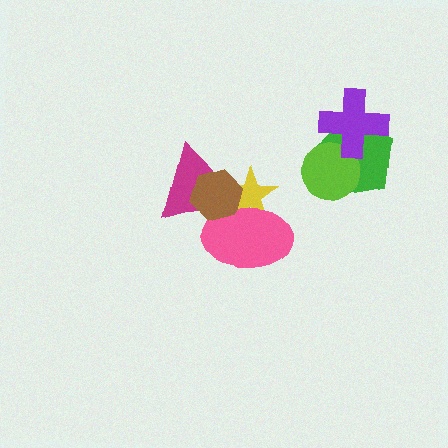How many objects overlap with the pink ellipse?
3 objects overlap with the pink ellipse.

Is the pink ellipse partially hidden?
Yes, it is partially covered by another shape.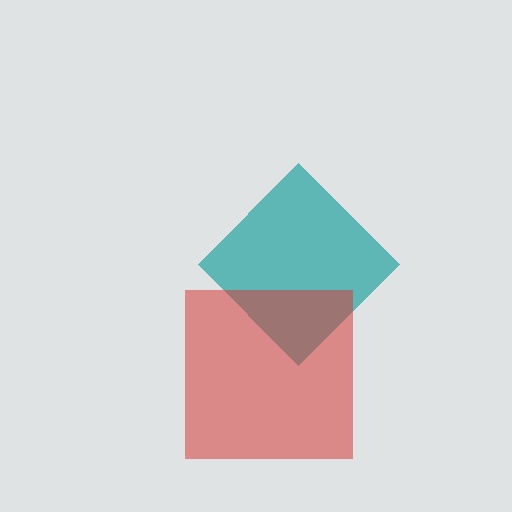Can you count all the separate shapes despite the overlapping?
Yes, there are 2 separate shapes.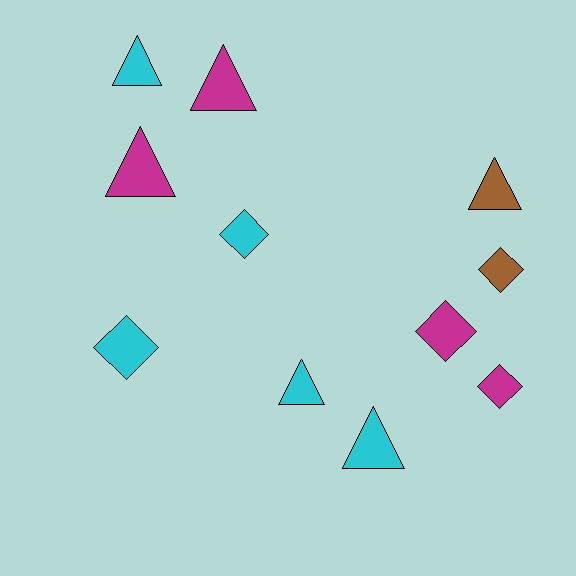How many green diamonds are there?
There are no green diamonds.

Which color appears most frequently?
Cyan, with 5 objects.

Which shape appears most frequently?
Triangle, with 6 objects.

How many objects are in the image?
There are 11 objects.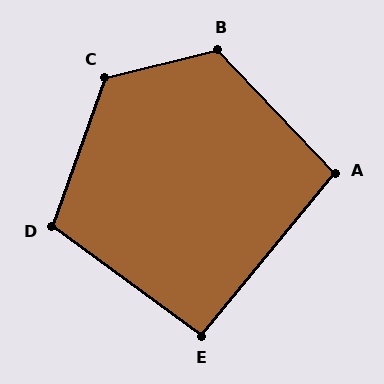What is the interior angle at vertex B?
Approximately 120 degrees (obtuse).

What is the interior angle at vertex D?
Approximately 107 degrees (obtuse).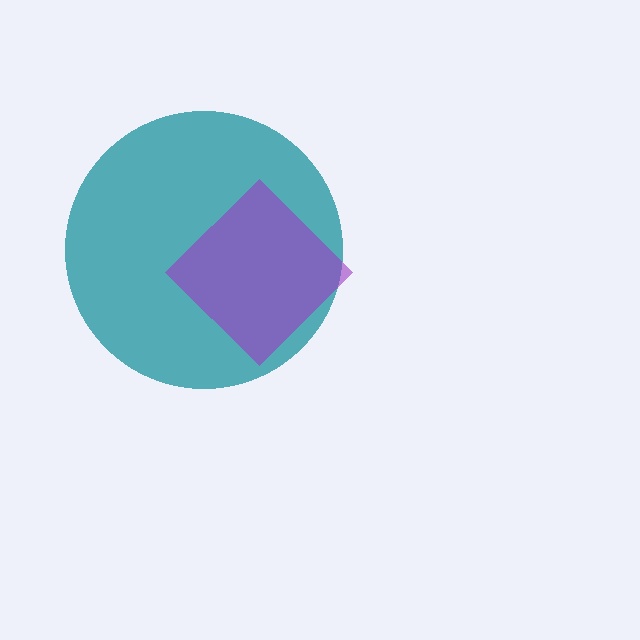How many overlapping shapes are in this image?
There are 2 overlapping shapes in the image.